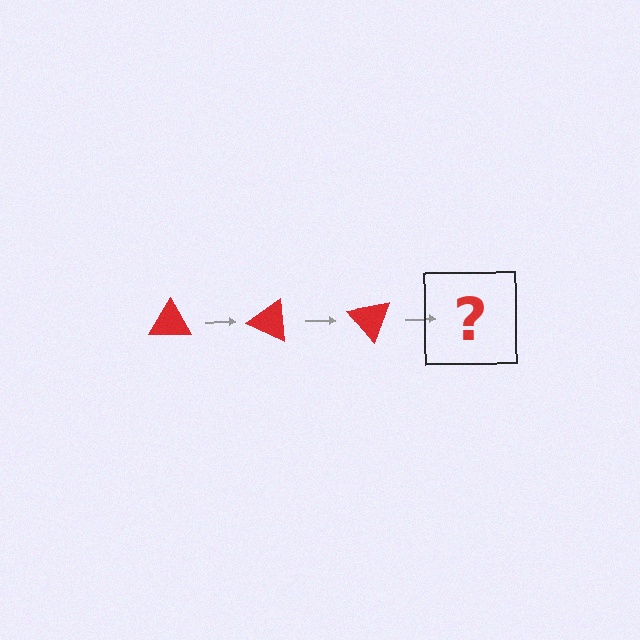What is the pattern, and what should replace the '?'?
The pattern is that the triangle rotates 25 degrees each step. The '?' should be a red triangle rotated 75 degrees.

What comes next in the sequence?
The next element should be a red triangle rotated 75 degrees.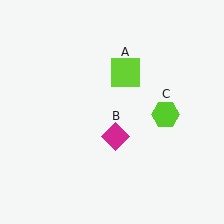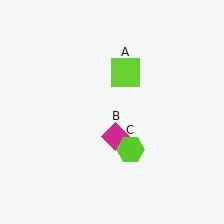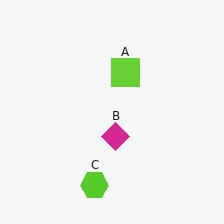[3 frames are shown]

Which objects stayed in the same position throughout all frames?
Lime square (object A) and magenta diamond (object B) remained stationary.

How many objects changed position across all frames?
1 object changed position: lime hexagon (object C).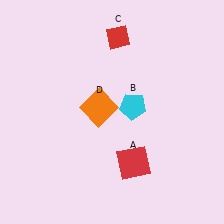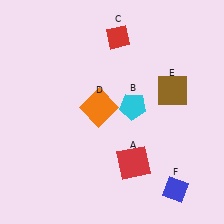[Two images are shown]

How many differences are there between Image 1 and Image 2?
There are 2 differences between the two images.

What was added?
A brown square (E), a blue diamond (F) were added in Image 2.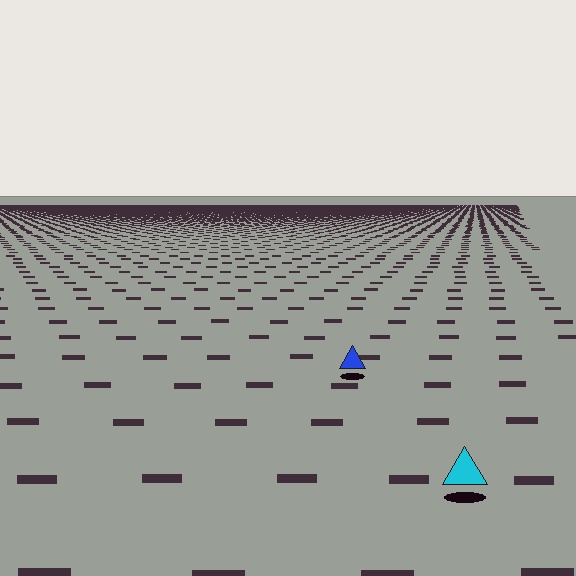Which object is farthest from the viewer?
The blue triangle is farthest from the viewer. It appears smaller and the ground texture around it is denser.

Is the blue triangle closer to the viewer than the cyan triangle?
No. The cyan triangle is closer — you can tell from the texture gradient: the ground texture is coarser near it.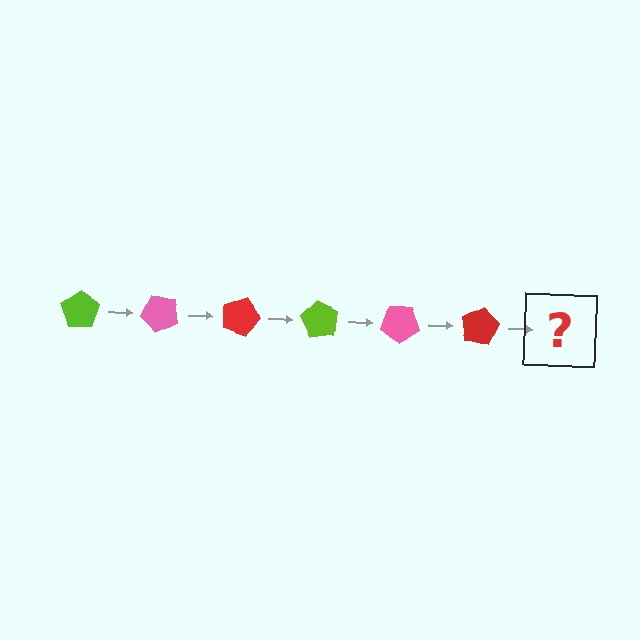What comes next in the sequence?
The next element should be a lime pentagon, rotated 270 degrees from the start.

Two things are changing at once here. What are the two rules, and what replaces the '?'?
The two rules are that it rotates 45 degrees each step and the color cycles through lime, pink, and red. The '?' should be a lime pentagon, rotated 270 degrees from the start.